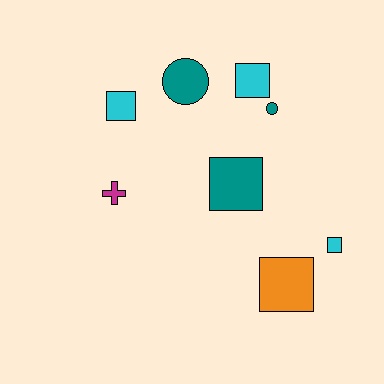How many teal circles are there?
There are 2 teal circles.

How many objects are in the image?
There are 8 objects.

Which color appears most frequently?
Teal, with 3 objects.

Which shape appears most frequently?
Square, with 5 objects.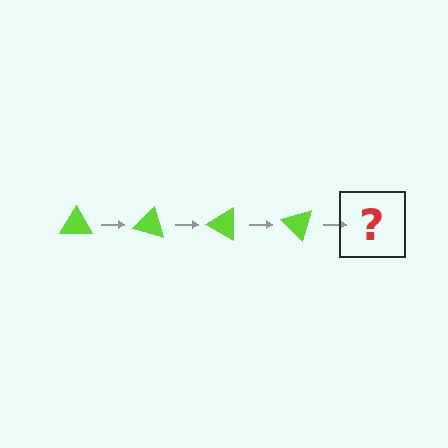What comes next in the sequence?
The next element should be a lime triangle rotated 60 degrees.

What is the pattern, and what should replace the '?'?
The pattern is that the triangle rotates 15 degrees each step. The '?' should be a lime triangle rotated 60 degrees.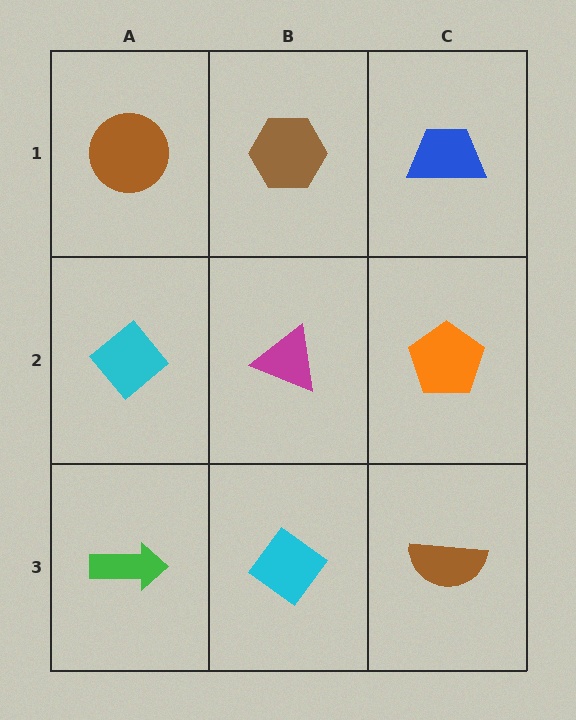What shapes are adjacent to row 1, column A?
A cyan diamond (row 2, column A), a brown hexagon (row 1, column B).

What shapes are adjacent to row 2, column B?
A brown hexagon (row 1, column B), a cyan diamond (row 3, column B), a cyan diamond (row 2, column A), an orange pentagon (row 2, column C).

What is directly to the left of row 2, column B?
A cyan diamond.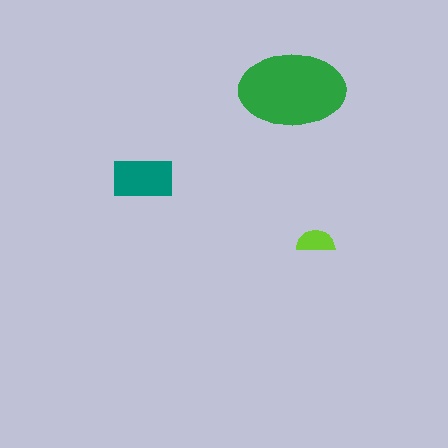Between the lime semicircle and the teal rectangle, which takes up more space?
The teal rectangle.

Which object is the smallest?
The lime semicircle.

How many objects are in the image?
There are 3 objects in the image.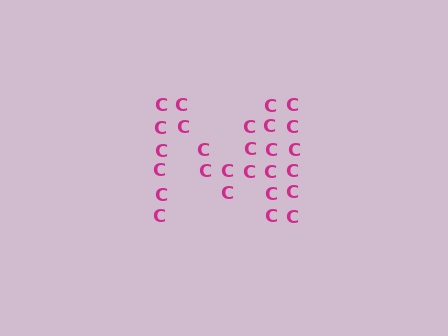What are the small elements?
The small elements are letter C's.